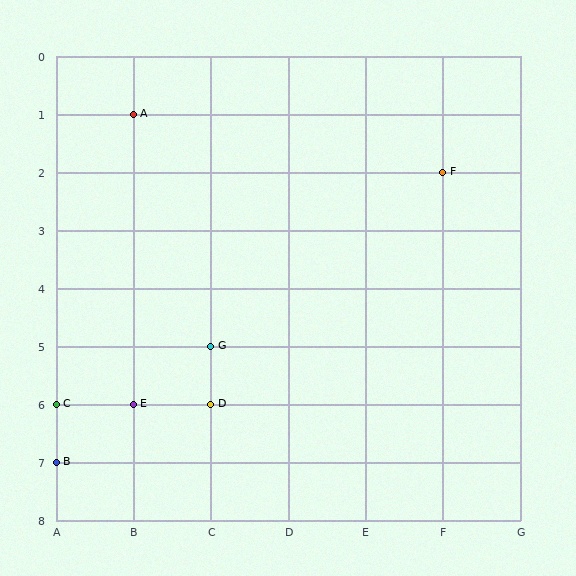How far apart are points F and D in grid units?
Points F and D are 3 columns and 4 rows apart (about 5.0 grid units diagonally).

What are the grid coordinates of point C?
Point C is at grid coordinates (A, 6).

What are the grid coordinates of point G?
Point G is at grid coordinates (C, 5).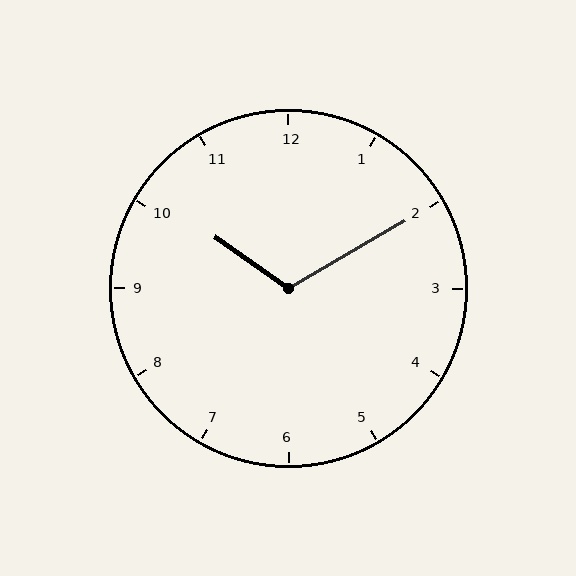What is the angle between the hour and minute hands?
Approximately 115 degrees.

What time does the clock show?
10:10.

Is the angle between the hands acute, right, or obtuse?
It is obtuse.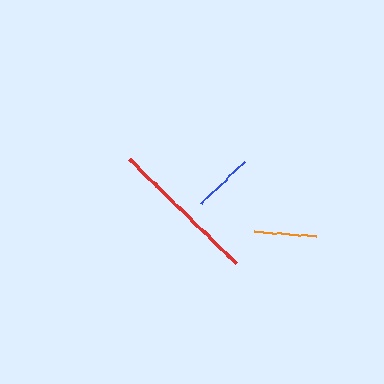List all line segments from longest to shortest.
From longest to shortest: red, orange, blue.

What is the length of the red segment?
The red segment is approximately 150 pixels long.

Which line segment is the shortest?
The blue line is the shortest at approximately 60 pixels.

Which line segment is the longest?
The red line is the longest at approximately 150 pixels.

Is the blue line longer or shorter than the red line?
The red line is longer than the blue line.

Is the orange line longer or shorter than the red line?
The red line is longer than the orange line.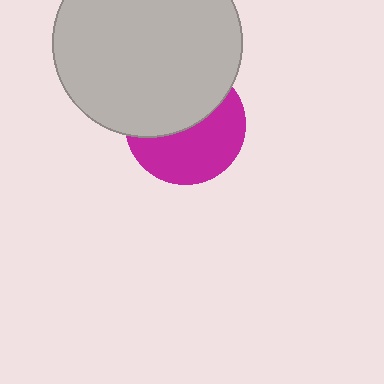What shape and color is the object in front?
The object in front is a light gray circle.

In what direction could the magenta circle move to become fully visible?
The magenta circle could move down. That would shift it out from behind the light gray circle entirely.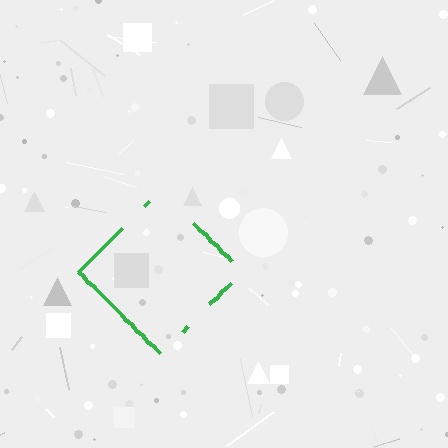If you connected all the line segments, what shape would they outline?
They would outline a diamond.